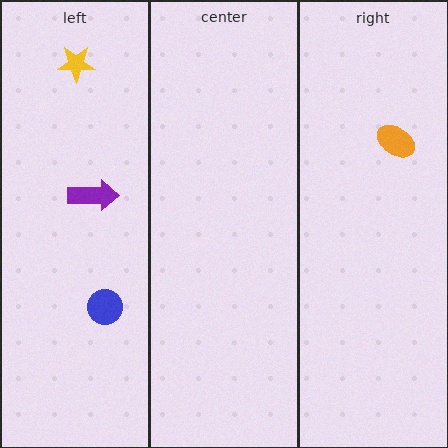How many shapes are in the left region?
3.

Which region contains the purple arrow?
The left region.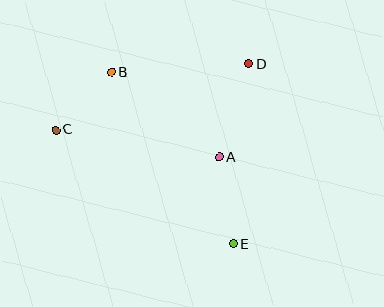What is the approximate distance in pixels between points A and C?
The distance between A and C is approximately 166 pixels.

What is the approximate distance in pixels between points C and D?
The distance between C and D is approximately 204 pixels.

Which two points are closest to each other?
Points B and C are closest to each other.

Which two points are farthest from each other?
Points C and E are farthest from each other.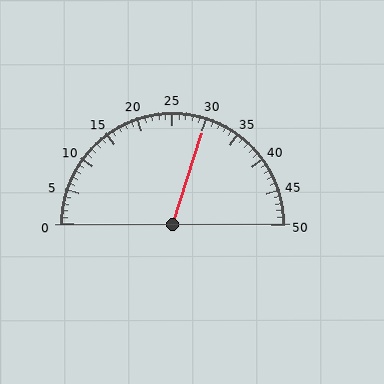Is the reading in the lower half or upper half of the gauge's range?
The reading is in the upper half of the range (0 to 50).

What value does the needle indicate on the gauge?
The needle indicates approximately 30.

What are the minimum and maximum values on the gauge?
The gauge ranges from 0 to 50.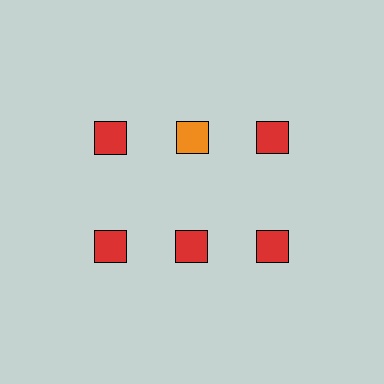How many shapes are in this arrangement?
There are 6 shapes arranged in a grid pattern.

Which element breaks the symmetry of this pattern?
The orange square in the top row, second from left column breaks the symmetry. All other shapes are red squares.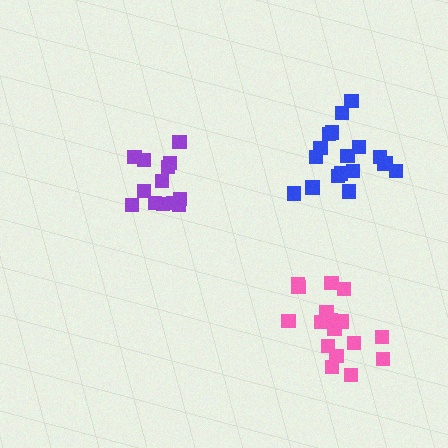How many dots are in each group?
Group 1: 13 dots, Group 2: 18 dots, Group 3: 17 dots (48 total).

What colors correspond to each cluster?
The clusters are colored: purple, blue, pink.